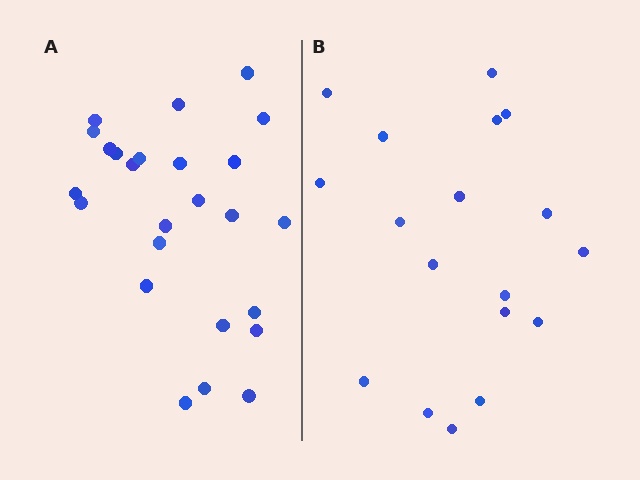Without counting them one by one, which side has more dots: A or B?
Region A (the left region) has more dots.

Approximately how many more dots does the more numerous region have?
Region A has roughly 8 or so more dots than region B.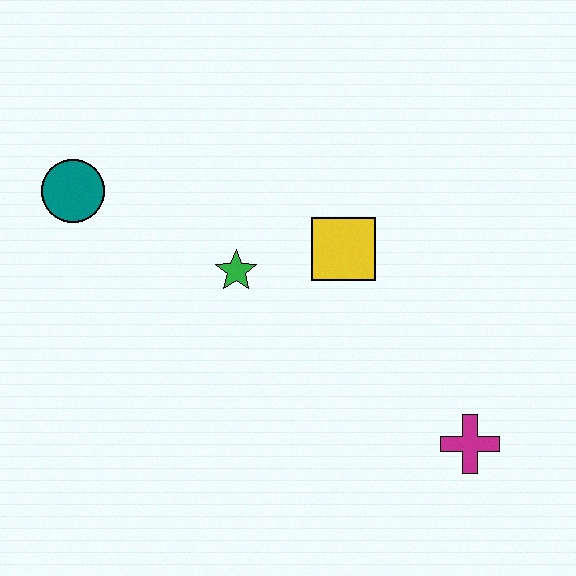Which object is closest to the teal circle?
The green star is closest to the teal circle.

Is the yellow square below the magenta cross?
No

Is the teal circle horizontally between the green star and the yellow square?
No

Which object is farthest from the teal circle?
The magenta cross is farthest from the teal circle.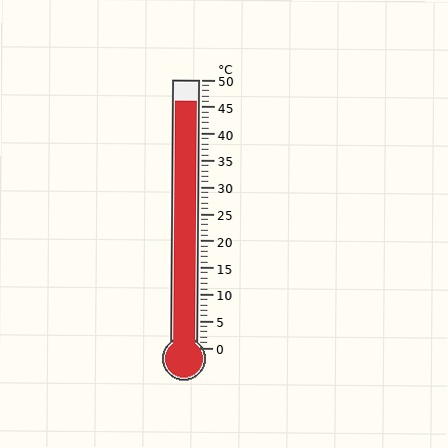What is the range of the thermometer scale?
The thermometer scale ranges from 0°C to 50°C.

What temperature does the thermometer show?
The thermometer shows approximately 46°C.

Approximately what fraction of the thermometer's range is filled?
The thermometer is filled to approximately 90% of its range.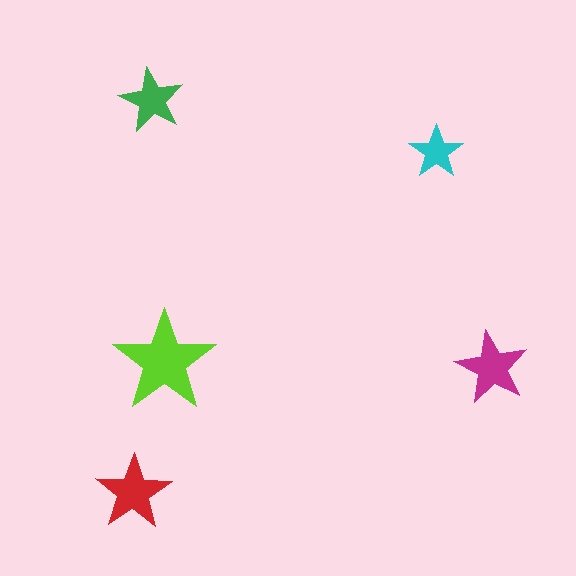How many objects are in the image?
There are 5 objects in the image.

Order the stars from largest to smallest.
the lime one, the red one, the magenta one, the green one, the cyan one.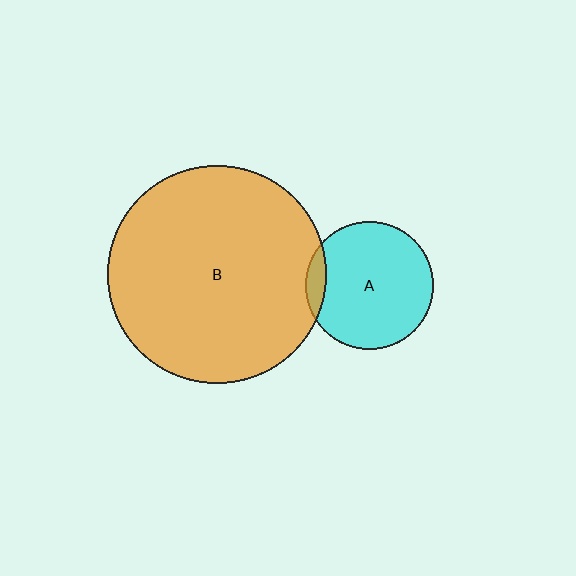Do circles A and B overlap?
Yes.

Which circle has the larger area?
Circle B (orange).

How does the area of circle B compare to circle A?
Approximately 2.9 times.